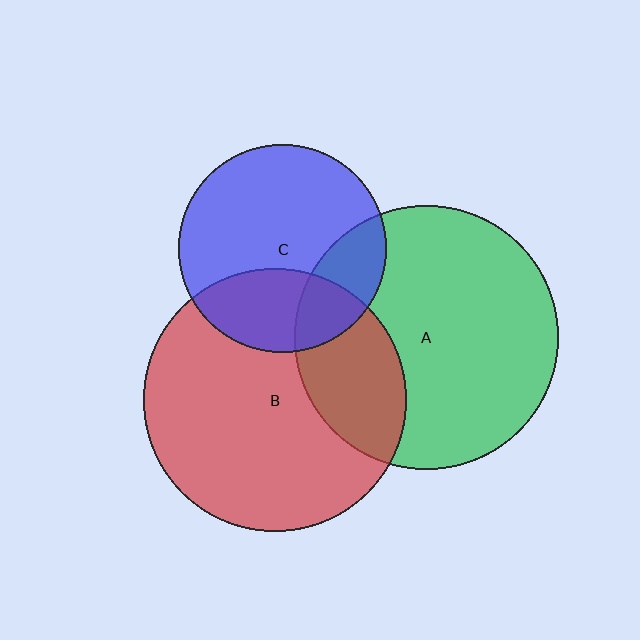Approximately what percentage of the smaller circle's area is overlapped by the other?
Approximately 20%.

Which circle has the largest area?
Circle A (green).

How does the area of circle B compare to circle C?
Approximately 1.6 times.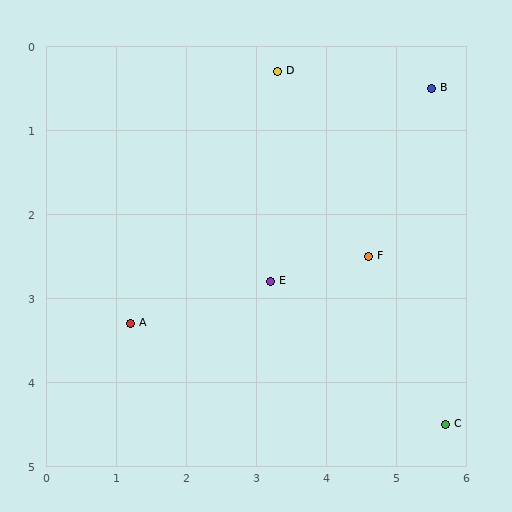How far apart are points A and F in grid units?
Points A and F are about 3.5 grid units apart.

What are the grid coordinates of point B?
Point B is at approximately (5.5, 0.5).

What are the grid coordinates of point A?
Point A is at approximately (1.2, 3.3).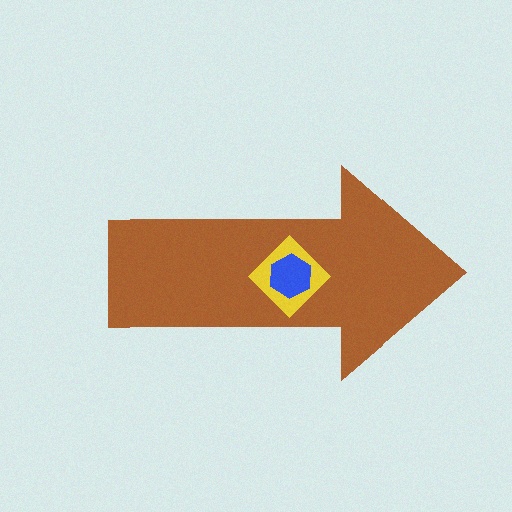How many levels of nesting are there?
3.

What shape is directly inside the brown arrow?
The yellow diamond.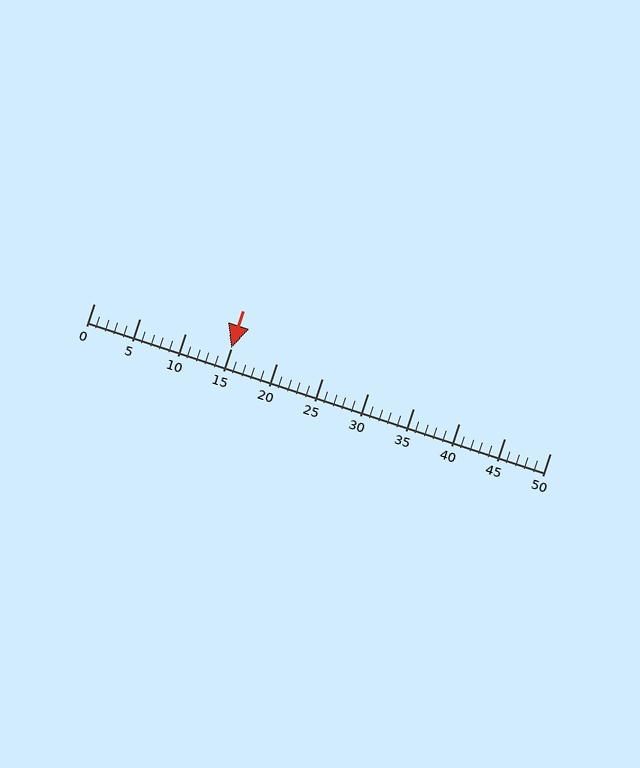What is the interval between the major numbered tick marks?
The major tick marks are spaced 5 units apart.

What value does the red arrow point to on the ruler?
The red arrow points to approximately 15.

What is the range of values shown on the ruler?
The ruler shows values from 0 to 50.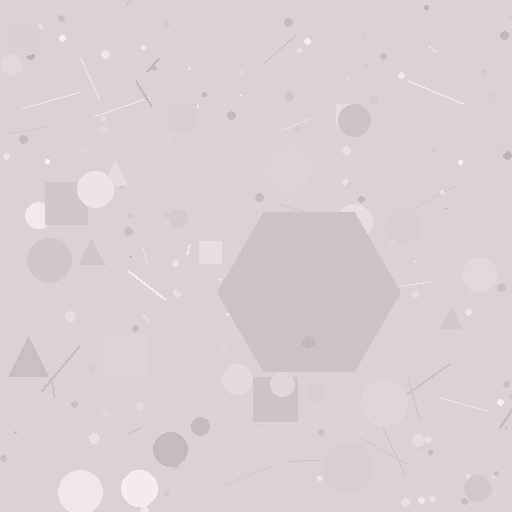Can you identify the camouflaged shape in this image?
The camouflaged shape is a hexagon.